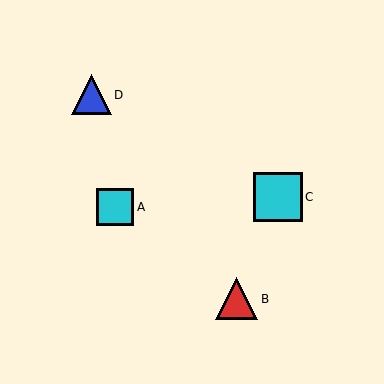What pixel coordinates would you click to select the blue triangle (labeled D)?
Click at (91, 95) to select the blue triangle D.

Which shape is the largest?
The cyan square (labeled C) is the largest.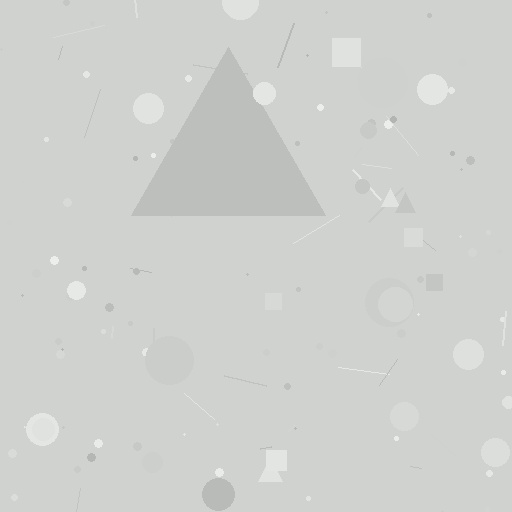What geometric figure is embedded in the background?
A triangle is embedded in the background.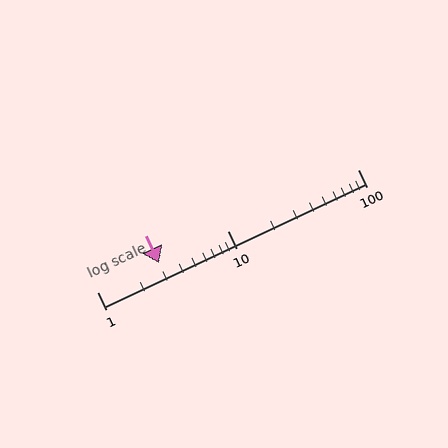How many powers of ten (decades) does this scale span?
The scale spans 2 decades, from 1 to 100.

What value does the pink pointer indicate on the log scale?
The pointer indicates approximately 3.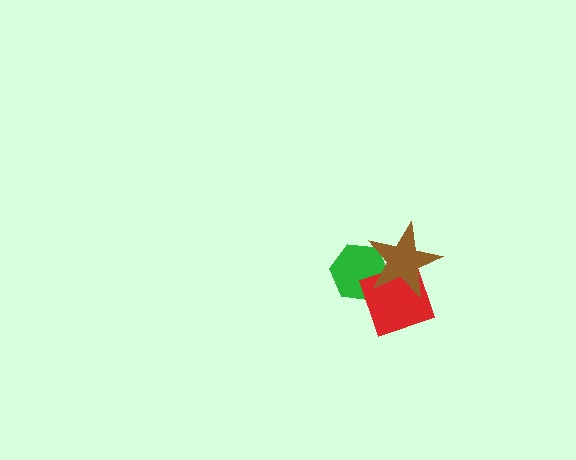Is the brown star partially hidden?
No, no other shape covers it.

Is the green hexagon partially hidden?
Yes, it is partially covered by another shape.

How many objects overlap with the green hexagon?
2 objects overlap with the green hexagon.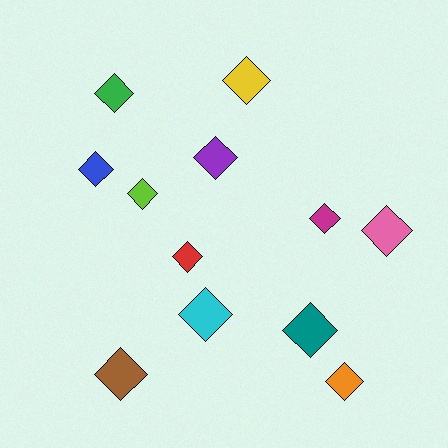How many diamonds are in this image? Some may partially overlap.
There are 12 diamonds.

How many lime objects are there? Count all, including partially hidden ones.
There is 1 lime object.